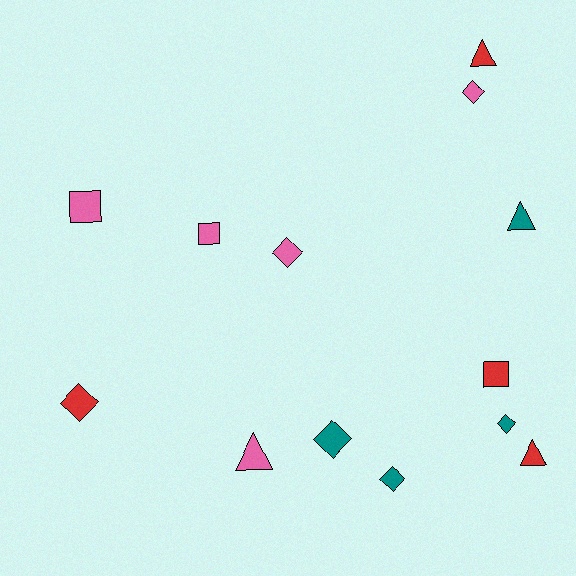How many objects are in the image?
There are 13 objects.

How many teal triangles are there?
There is 1 teal triangle.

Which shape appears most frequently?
Diamond, with 6 objects.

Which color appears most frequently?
Pink, with 5 objects.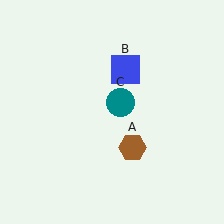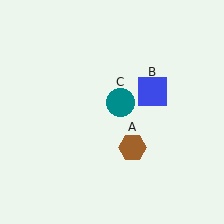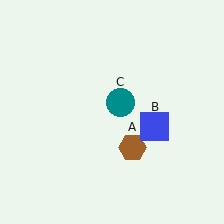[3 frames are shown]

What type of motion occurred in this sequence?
The blue square (object B) rotated clockwise around the center of the scene.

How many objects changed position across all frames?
1 object changed position: blue square (object B).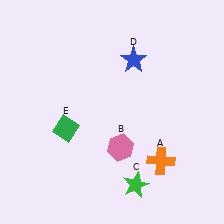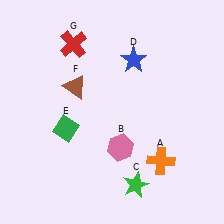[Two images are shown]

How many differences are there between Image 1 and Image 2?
There are 2 differences between the two images.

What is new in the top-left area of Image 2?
A red cross (G) was added in the top-left area of Image 2.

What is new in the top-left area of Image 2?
A brown triangle (F) was added in the top-left area of Image 2.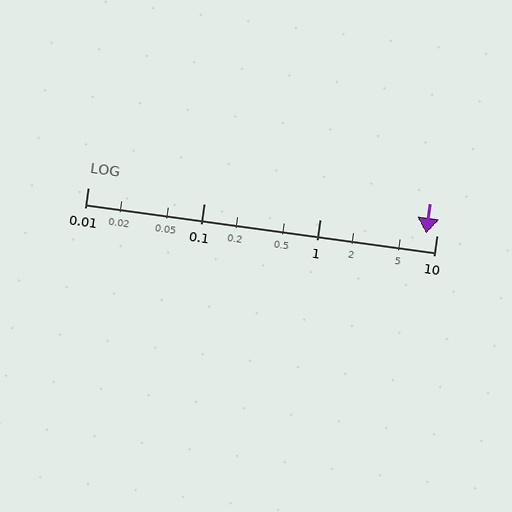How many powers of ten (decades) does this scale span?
The scale spans 3 decades, from 0.01 to 10.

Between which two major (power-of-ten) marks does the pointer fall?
The pointer is between 1 and 10.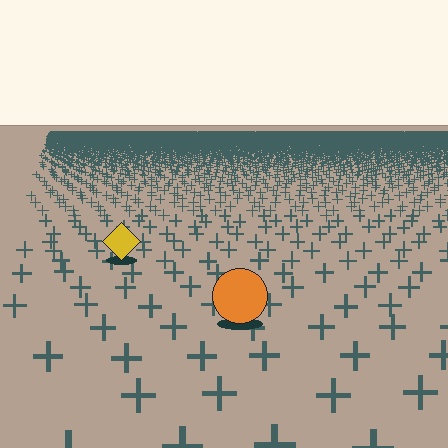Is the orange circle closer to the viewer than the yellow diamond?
Yes. The orange circle is closer — you can tell from the texture gradient: the ground texture is coarser near it.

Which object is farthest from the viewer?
The yellow diamond is farthest from the viewer. It appears smaller and the ground texture around it is denser.